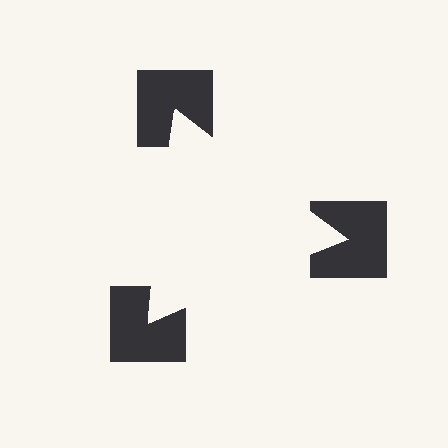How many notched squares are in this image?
There are 3 — one at each vertex of the illusory triangle.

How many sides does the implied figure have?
3 sides.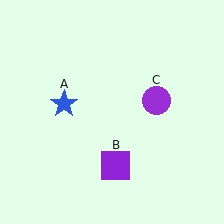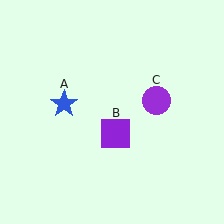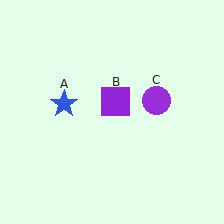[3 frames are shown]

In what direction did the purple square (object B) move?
The purple square (object B) moved up.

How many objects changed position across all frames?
1 object changed position: purple square (object B).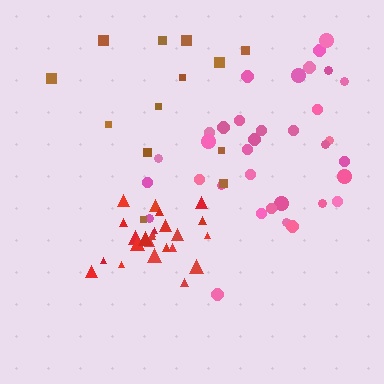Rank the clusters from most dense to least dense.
red, pink, brown.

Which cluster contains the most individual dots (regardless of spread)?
Pink (34).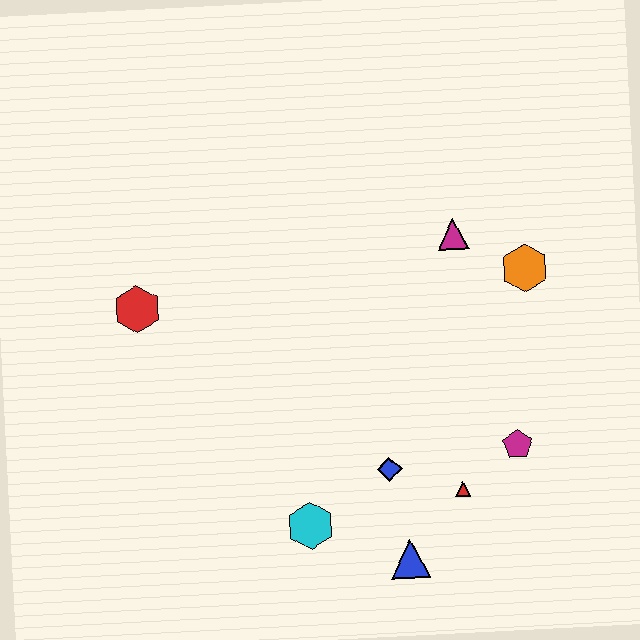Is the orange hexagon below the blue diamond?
No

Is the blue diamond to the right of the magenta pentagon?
No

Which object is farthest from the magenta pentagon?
The red hexagon is farthest from the magenta pentagon.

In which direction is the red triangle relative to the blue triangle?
The red triangle is above the blue triangle.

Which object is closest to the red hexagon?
The cyan hexagon is closest to the red hexagon.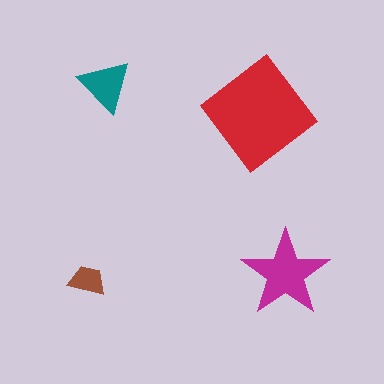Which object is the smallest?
The brown trapezoid.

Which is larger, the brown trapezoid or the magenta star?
The magenta star.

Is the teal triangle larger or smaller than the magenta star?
Smaller.